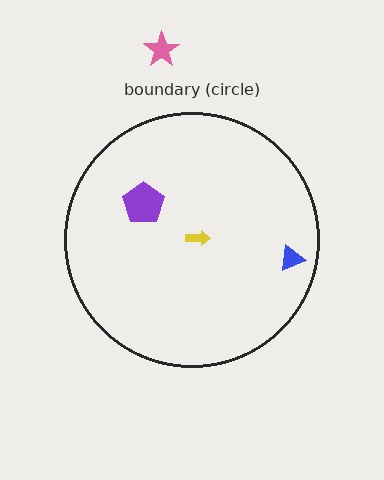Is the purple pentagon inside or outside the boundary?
Inside.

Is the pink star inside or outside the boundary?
Outside.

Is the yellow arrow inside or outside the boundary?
Inside.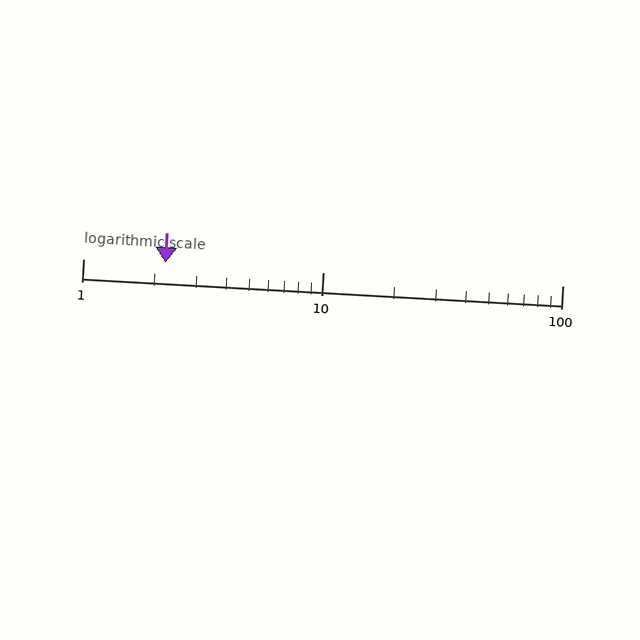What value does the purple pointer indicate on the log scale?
The pointer indicates approximately 2.2.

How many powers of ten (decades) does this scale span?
The scale spans 2 decades, from 1 to 100.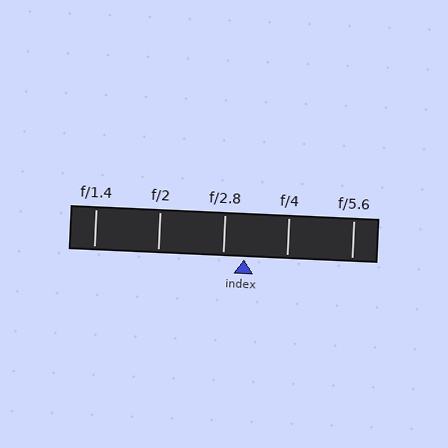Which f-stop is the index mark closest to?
The index mark is closest to f/2.8.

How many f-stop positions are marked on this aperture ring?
There are 5 f-stop positions marked.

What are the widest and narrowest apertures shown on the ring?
The widest aperture shown is f/1.4 and the narrowest is f/5.6.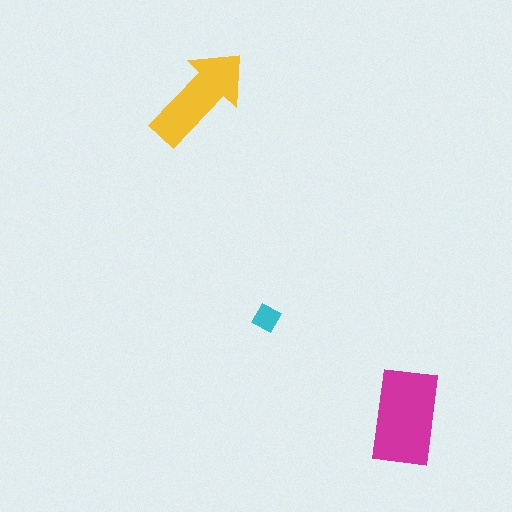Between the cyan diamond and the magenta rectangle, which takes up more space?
The magenta rectangle.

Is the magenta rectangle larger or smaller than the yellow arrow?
Larger.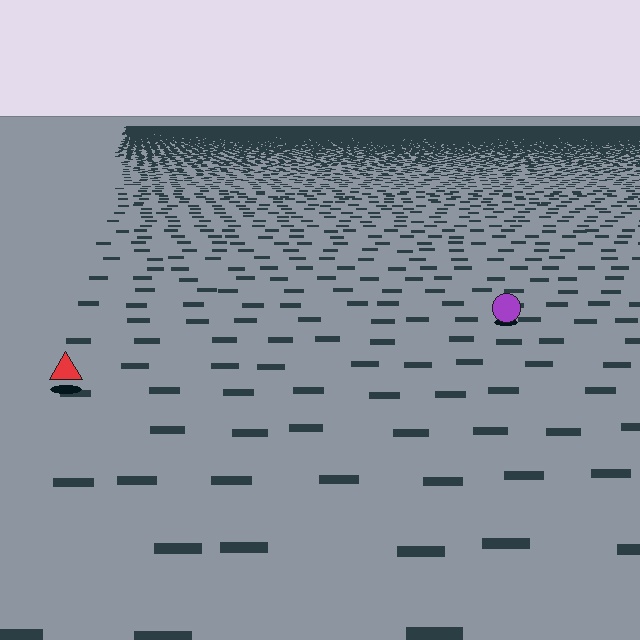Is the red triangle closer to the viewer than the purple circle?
Yes. The red triangle is closer — you can tell from the texture gradient: the ground texture is coarser near it.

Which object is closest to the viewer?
The red triangle is closest. The texture marks near it are larger and more spread out.